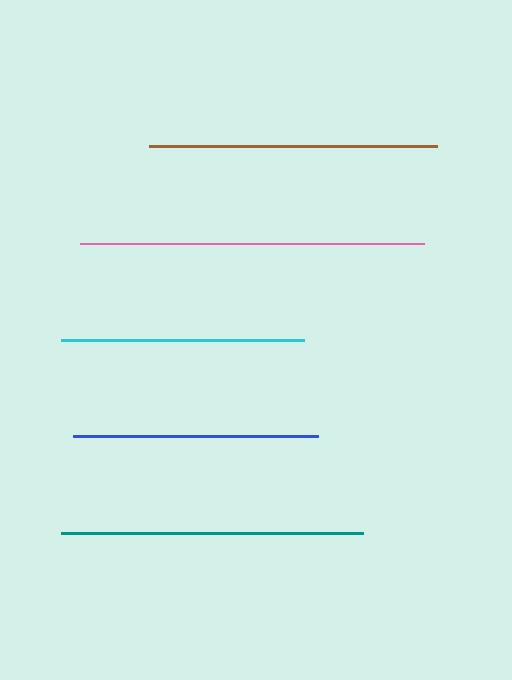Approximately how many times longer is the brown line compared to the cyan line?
The brown line is approximately 1.2 times the length of the cyan line.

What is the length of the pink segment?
The pink segment is approximately 344 pixels long.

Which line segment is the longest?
The pink line is the longest at approximately 344 pixels.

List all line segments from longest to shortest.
From longest to shortest: pink, teal, brown, blue, cyan.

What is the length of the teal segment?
The teal segment is approximately 302 pixels long.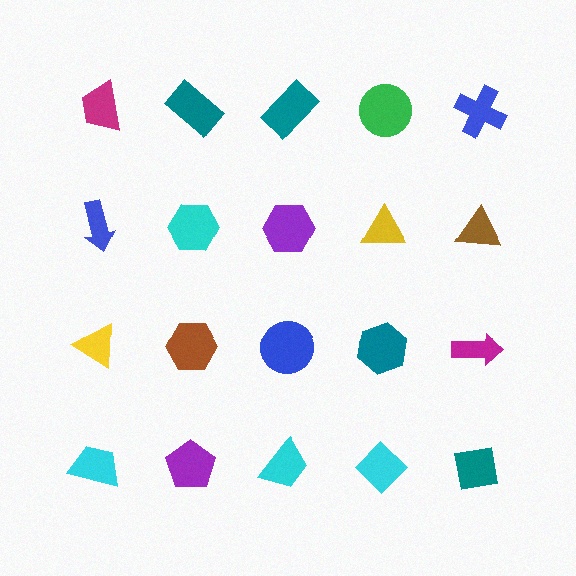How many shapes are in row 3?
5 shapes.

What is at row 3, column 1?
A yellow triangle.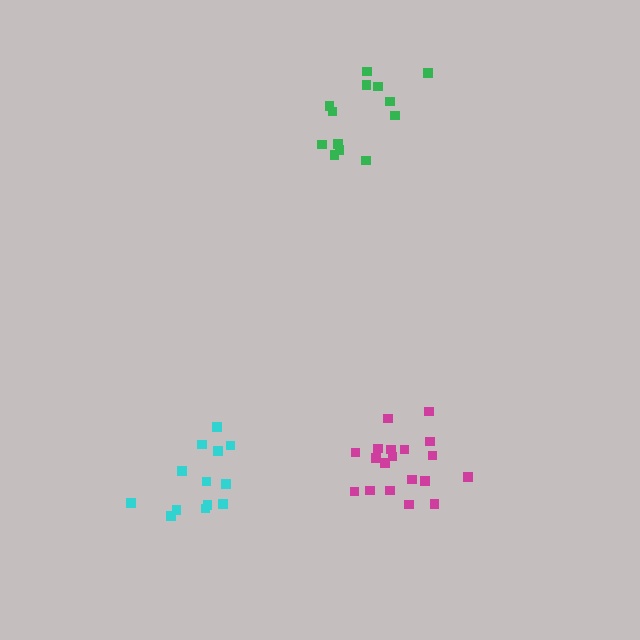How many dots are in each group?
Group 1: 19 dots, Group 2: 13 dots, Group 3: 13 dots (45 total).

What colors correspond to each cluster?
The clusters are colored: magenta, cyan, green.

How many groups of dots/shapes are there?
There are 3 groups.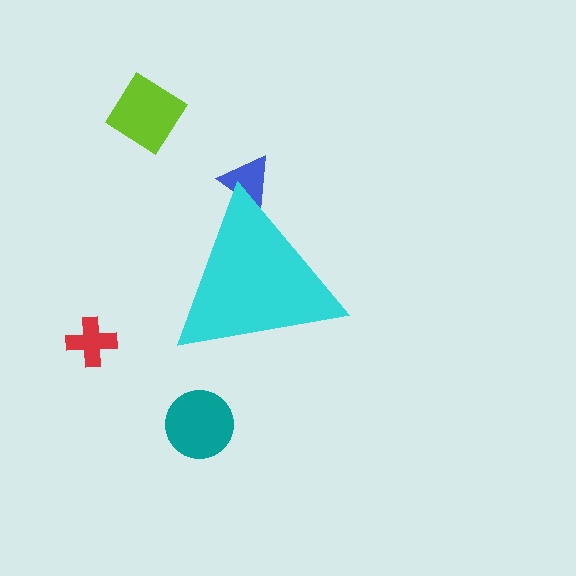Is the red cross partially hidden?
No, the red cross is fully visible.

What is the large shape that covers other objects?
A cyan triangle.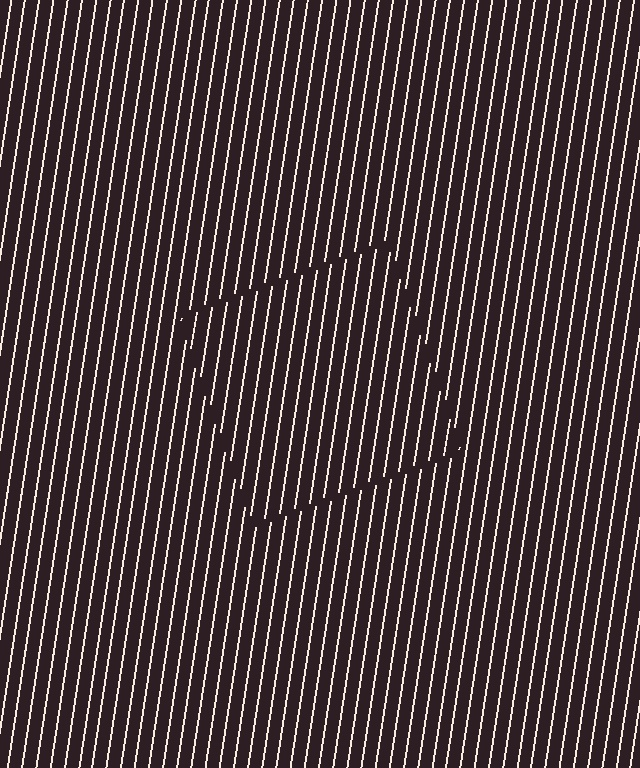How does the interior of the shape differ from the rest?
The interior of the shape contains the same grating, shifted by half a period — the contour is defined by the phase discontinuity where line-ends from the inner and outer gratings abut.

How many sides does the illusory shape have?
4 sides — the line-ends trace a square.